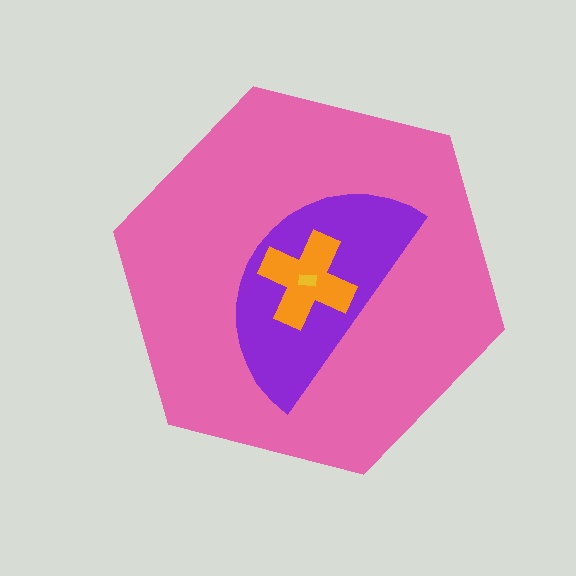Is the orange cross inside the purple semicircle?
Yes.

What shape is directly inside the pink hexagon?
The purple semicircle.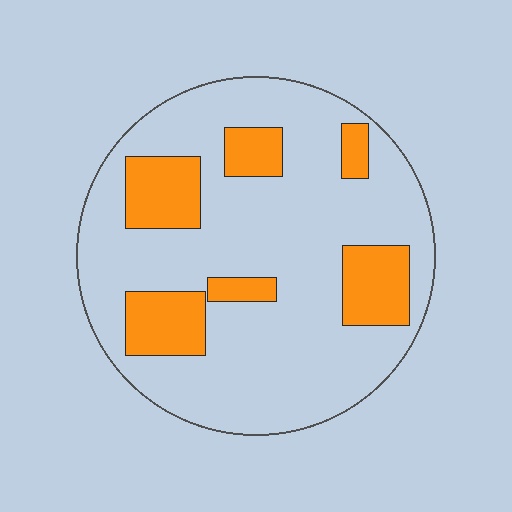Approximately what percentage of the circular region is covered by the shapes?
Approximately 20%.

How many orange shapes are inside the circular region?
6.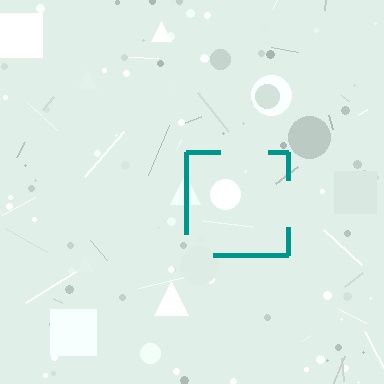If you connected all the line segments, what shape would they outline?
They would outline a square.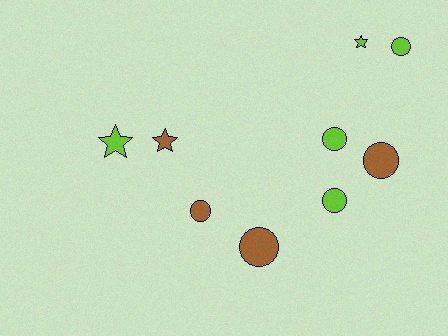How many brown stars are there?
There is 1 brown star.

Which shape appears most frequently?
Circle, with 6 objects.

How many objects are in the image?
There are 9 objects.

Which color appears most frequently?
Lime, with 5 objects.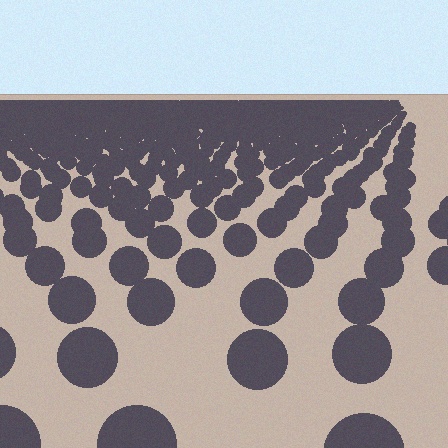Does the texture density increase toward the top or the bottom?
Density increases toward the top.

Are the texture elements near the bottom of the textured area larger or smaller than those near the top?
Larger. Near the bottom, elements are closer to the viewer and appear at a bigger on-screen size.